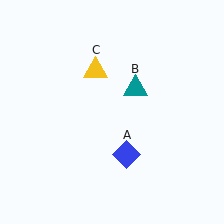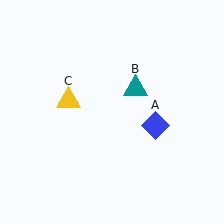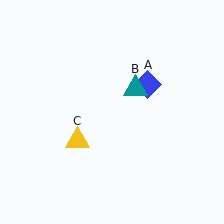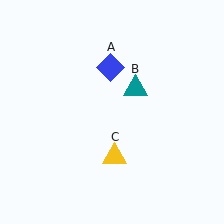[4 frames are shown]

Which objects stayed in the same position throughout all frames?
Teal triangle (object B) remained stationary.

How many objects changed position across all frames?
2 objects changed position: blue diamond (object A), yellow triangle (object C).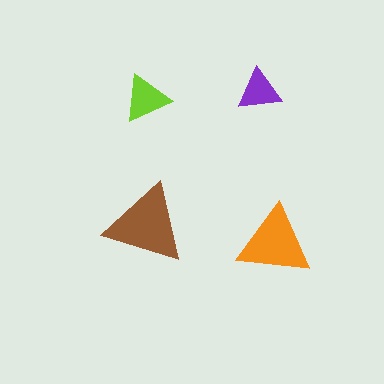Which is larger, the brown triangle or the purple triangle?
The brown one.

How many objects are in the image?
There are 4 objects in the image.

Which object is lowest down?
The orange triangle is bottommost.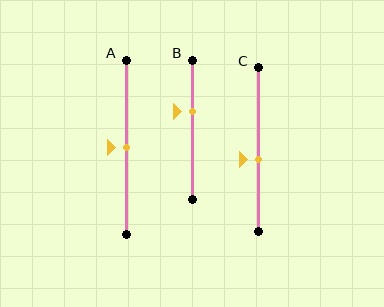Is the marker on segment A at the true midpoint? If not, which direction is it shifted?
Yes, the marker on segment A is at the true midpoint.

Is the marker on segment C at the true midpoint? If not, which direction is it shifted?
No, the marker on segment C is shifted downward by about 6% of the segment length.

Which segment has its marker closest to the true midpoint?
Segment A has its marker closest to the true midpoint.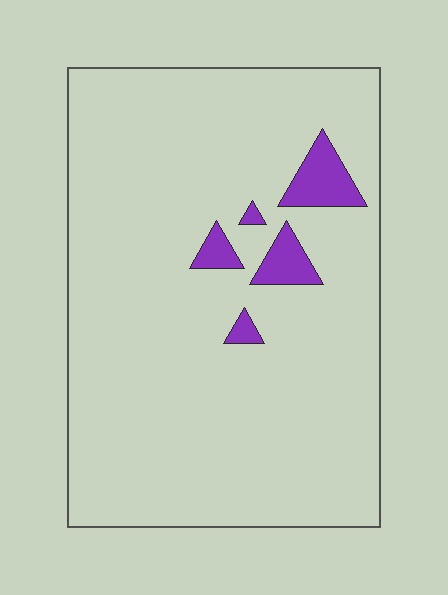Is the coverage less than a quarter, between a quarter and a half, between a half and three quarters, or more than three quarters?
Less than a quarter.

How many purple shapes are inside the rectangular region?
5.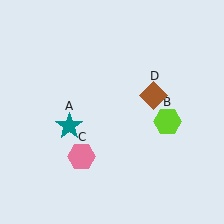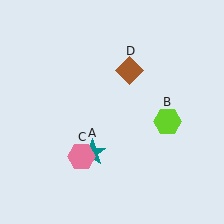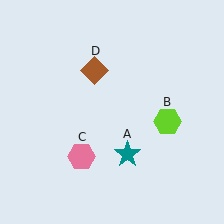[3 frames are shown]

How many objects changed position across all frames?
2 objects changed position: teal star (object A), brown diamond (object D).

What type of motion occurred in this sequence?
The teal star (object A), brown diamond (object D) rotated counterclockwise around the center of the scene.